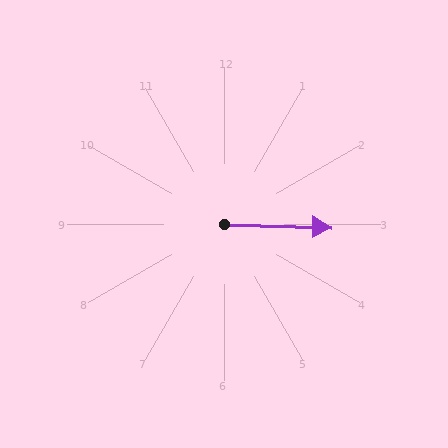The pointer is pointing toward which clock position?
Roughly 3 o'clock.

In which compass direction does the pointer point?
East.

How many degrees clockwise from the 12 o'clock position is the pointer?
Approximately 92 degrees.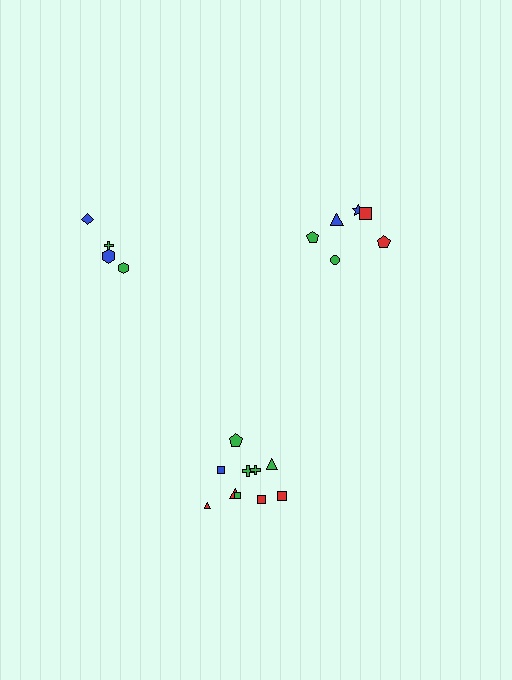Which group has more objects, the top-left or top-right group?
The top-right group.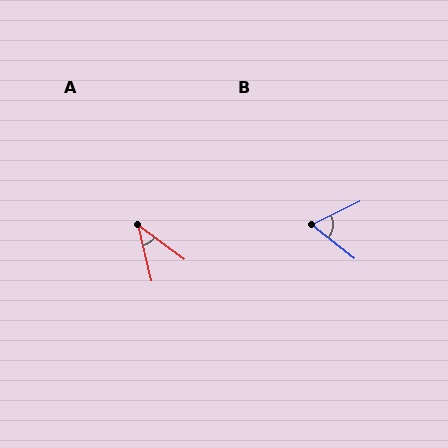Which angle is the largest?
B, at approximately 64 degrees.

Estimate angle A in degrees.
Approximately 40 degrees.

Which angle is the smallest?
A, at approximately 40 degrees.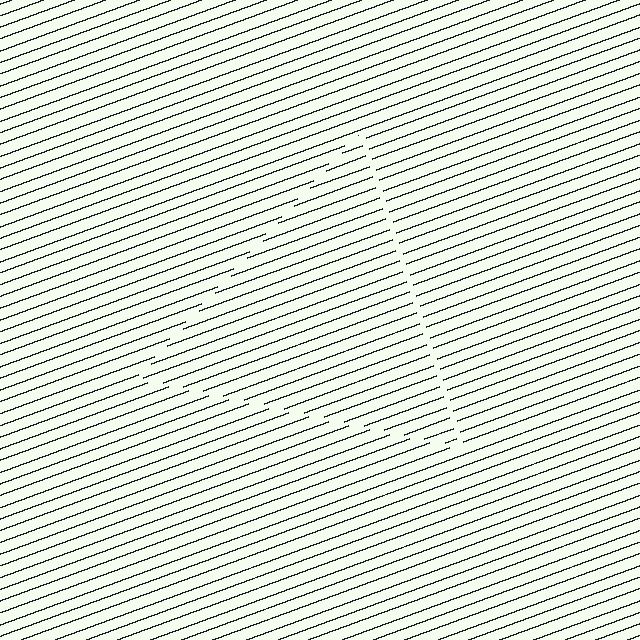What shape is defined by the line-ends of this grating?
An illusory triangle. The interior of the shape contains the same grating, shifted by half a period — the contour is defined by the phase discontinuity where line-ends from the inner and outer gratings abut.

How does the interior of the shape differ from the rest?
The interior of the shape contains the same grating, shifted by half a period — the contour is defined by the phase discontinuity where line-ends from the inner and outer gratings abut.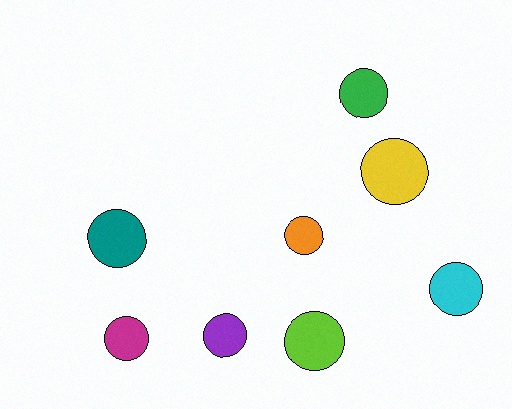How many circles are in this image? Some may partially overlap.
There are 8 circles.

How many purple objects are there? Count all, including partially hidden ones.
There is 1 purple object.